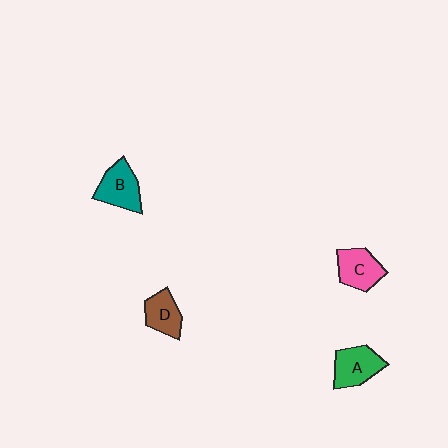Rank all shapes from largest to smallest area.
From largest to smallest: B (teal), A (green), C (pink), D (brown).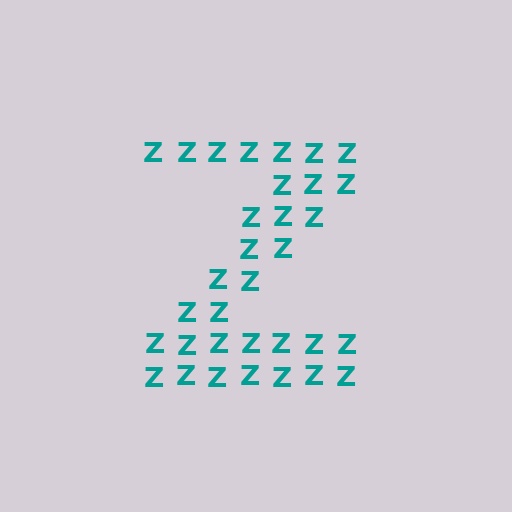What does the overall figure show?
The overall figure shows the letter Z.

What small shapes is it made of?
It is made of small letter Z's.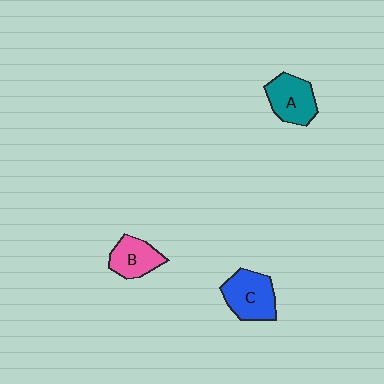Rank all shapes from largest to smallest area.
From largest to smallest: C (blue), A (teal), B (pink).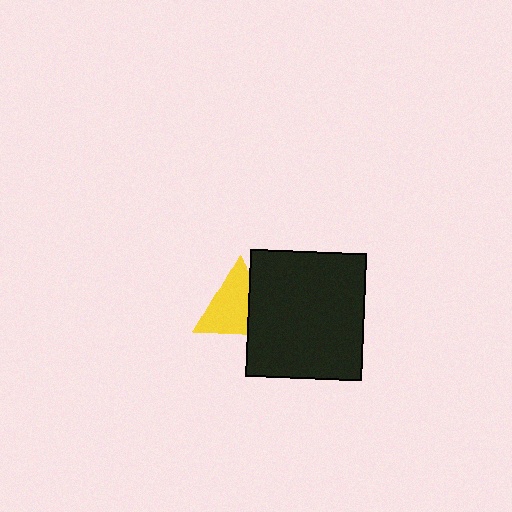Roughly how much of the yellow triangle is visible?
Most of it is visible (roughly 68%).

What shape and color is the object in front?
The object in front is a black rectangle.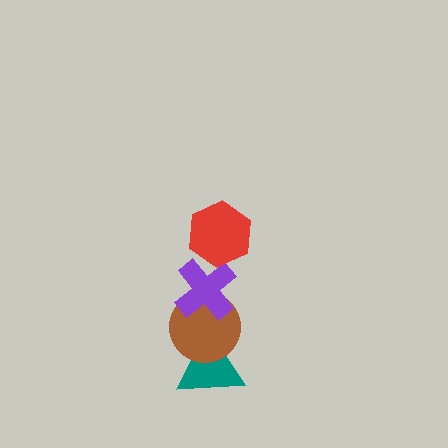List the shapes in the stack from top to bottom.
From top to bottom: the red hexagon, the purple cross, the brown circle, the teal triangle.